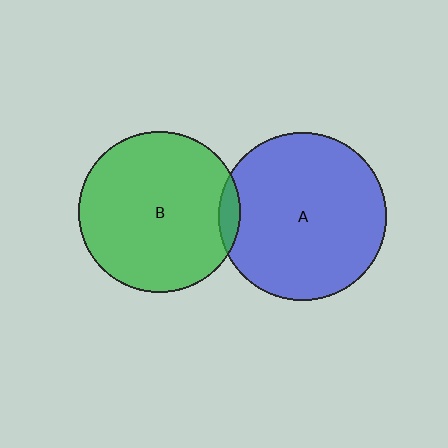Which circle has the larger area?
Circle A (blue).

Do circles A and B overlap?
Yes.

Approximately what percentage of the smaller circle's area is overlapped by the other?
Approximately 5%.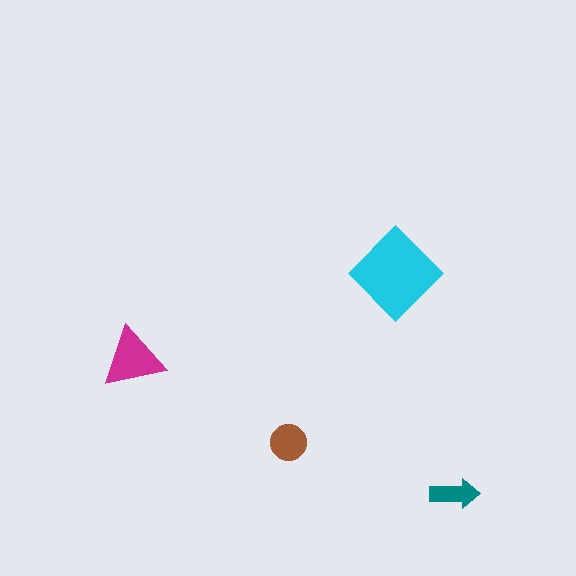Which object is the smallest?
The teal arrow.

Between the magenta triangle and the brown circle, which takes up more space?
The magenta triangle.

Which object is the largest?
The cyan diamond.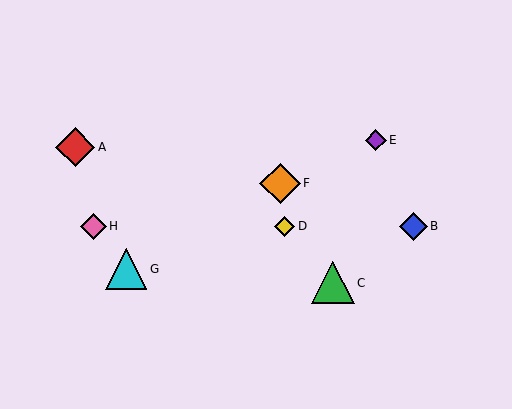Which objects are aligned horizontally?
Objects B, D, H are aligned horizontally.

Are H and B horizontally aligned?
Yes, both are at y≈226.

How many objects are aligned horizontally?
3 objects (B, D, H) are aligned horizontally.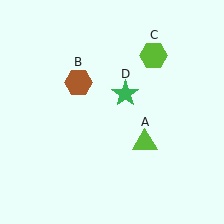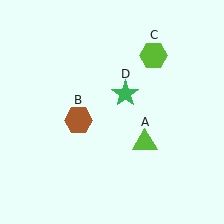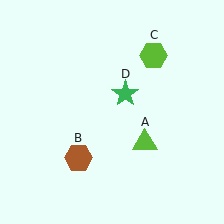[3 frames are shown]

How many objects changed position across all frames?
1 object changed position: brown hexagon (object B).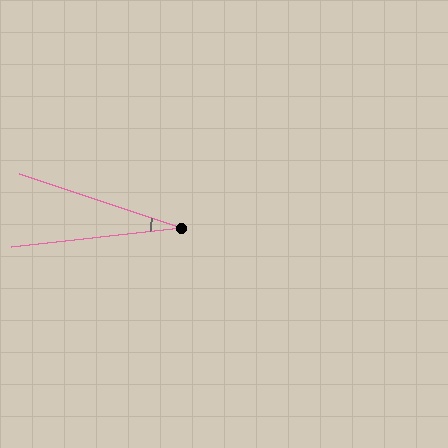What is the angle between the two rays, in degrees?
Approximately 25 degrees.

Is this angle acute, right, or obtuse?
It is acute.